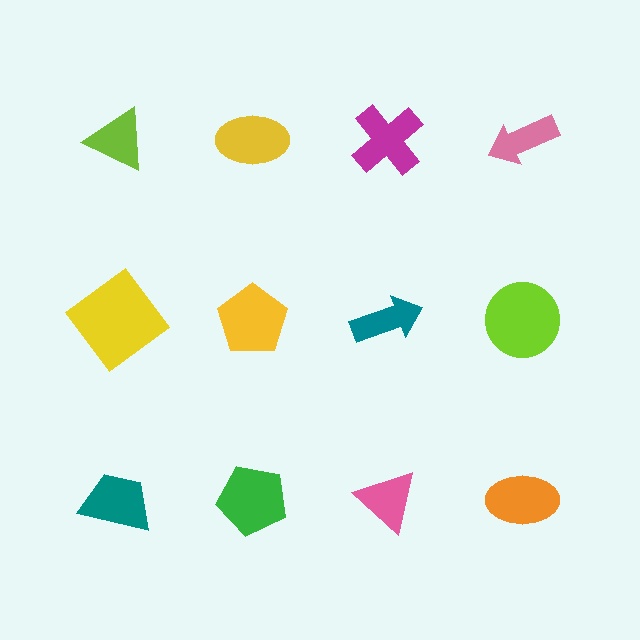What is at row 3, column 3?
A pink triangle.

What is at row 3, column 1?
A teal trapezoid.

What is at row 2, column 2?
A yellow pentagon.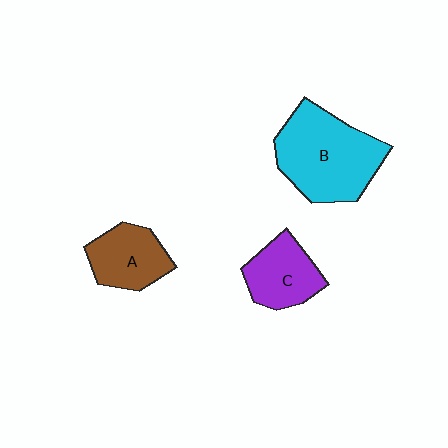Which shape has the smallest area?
Shape C (purple).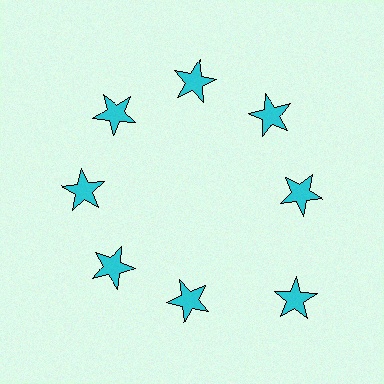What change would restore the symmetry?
The symmetry would be restored by moving it inward, back onto the ring so that all 8 stars sit at equal angles and equal distance from the center.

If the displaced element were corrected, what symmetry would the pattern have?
It would have 8-fold rotational symmetry — the pattern would map onto itself every 45 degrees.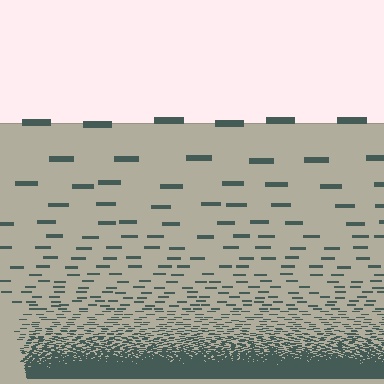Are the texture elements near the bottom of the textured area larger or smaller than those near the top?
Smaller. The gradient is inverted — elements near the bottom are smaller and denser.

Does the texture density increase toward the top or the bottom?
Density increases toward the bottom.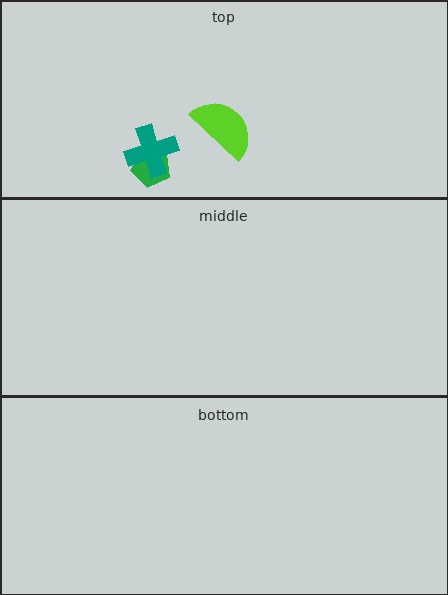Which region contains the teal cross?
The top region.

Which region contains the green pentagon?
The top region.